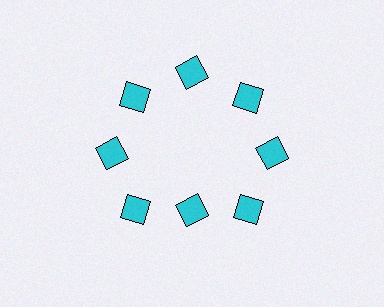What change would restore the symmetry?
The symmetry would be restored by moving it outward, back onto the ring so that all 8 diamonds sit at equal angles and equal distance from the center.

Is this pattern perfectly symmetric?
No. The 8 cyan diamonds are arranged in a ring, but one element near the 6 o'clock position is pulled inward toward the center, breaking the 8-fold rotational symmetry.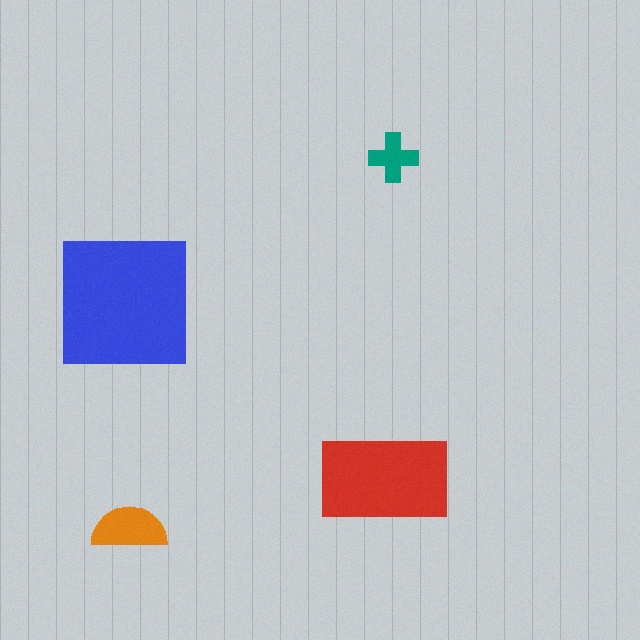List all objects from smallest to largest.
The teal cross, the orange semicircle, the red rectangle, the blue square.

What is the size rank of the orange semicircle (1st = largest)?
3rd.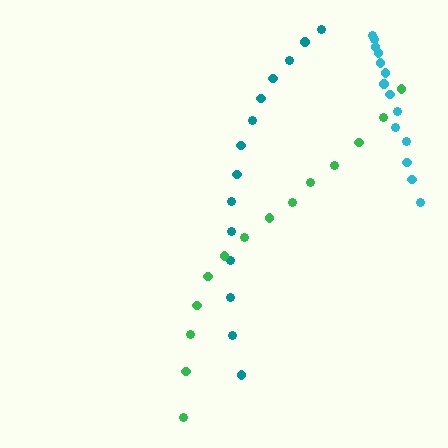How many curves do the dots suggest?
There are 3 distinct paths.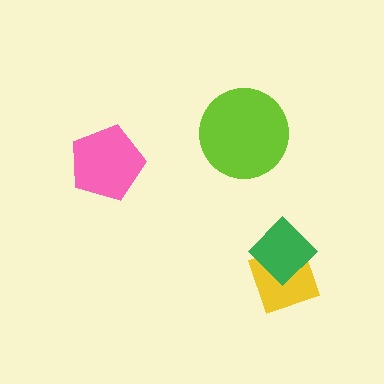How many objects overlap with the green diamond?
1 object overlaps with the green diamond.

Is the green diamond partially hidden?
No, no other shape covers it.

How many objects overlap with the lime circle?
0 objects overlap with the lime circle.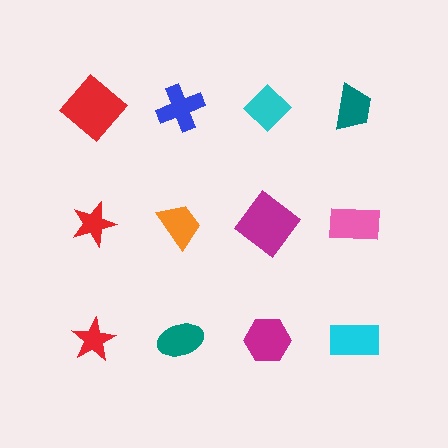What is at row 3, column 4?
A cyan rectangle.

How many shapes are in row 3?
4 shapes.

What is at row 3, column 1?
A red star.